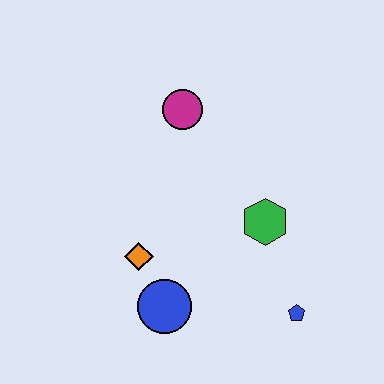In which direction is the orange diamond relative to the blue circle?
The orange diamond is above the blue circle.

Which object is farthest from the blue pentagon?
The magenta circle is farthest from the blue pentagon.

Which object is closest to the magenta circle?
The green hexagon is closest to the magenta circle.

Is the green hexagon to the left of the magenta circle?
No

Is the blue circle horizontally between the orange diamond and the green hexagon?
Yes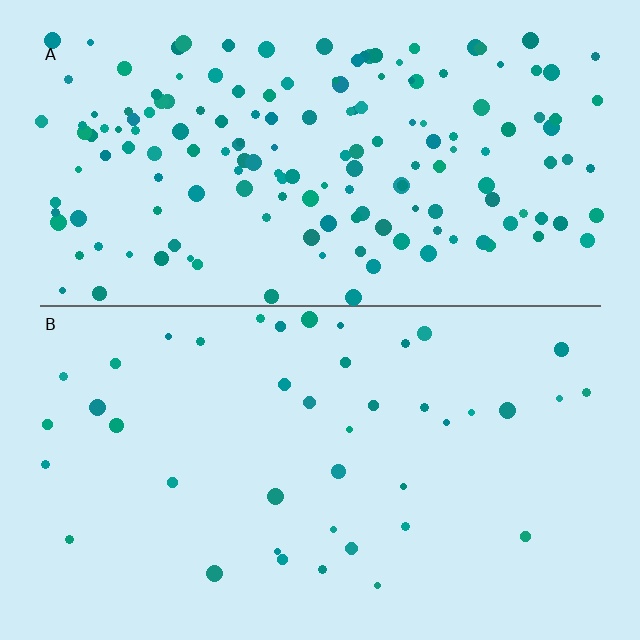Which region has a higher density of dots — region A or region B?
A (the top).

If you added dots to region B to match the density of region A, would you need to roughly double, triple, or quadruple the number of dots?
Approximately quadruple.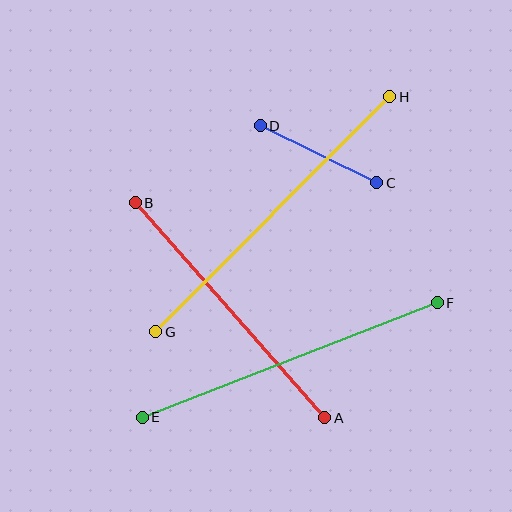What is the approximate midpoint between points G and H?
The midpoint is at approximately (273, 214) pixels.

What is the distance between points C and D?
The distance is approximately 130 pixels.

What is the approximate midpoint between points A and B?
The midpoint is at approximately (230, 310) pixels.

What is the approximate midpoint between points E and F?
The midpoint is at approximately (290, 360) pixels.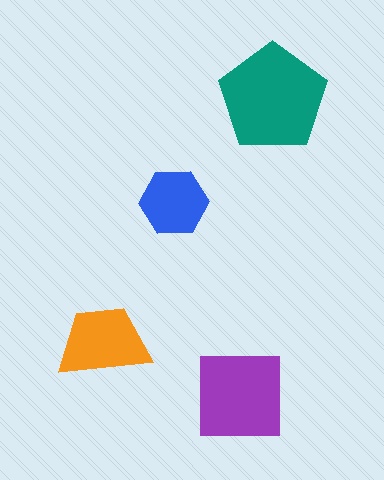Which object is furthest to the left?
The orange trapezoid is leftmost.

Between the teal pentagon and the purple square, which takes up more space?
The teal pentagon.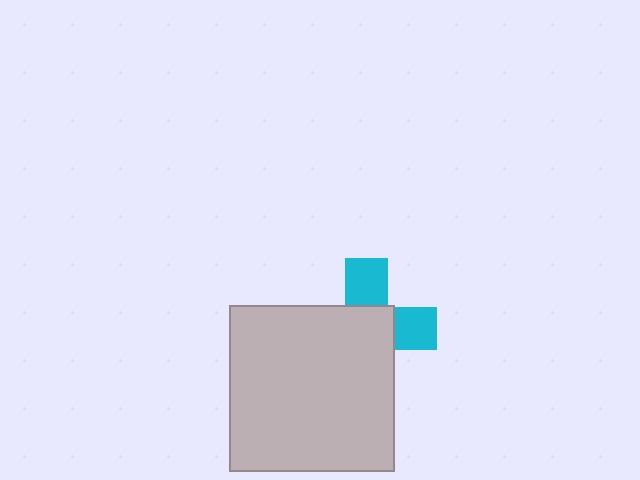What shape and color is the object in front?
The object in front is a light gray square.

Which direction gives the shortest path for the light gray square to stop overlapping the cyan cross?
Moving toward the lower-left gives the shortest separation.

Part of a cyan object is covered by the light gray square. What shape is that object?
It is a cross.